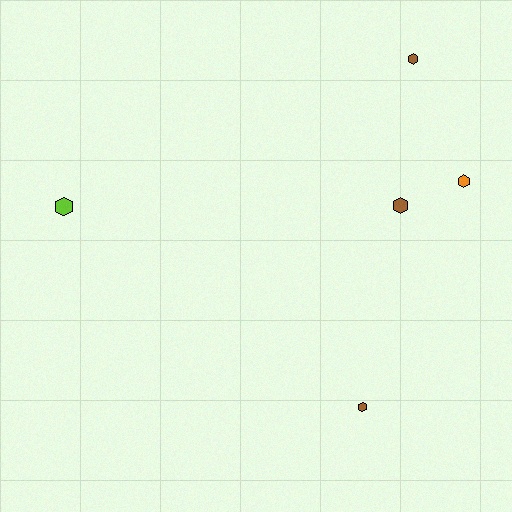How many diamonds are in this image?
There are no diamonds.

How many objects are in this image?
There are 5 objects.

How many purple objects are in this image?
There are no purple objects.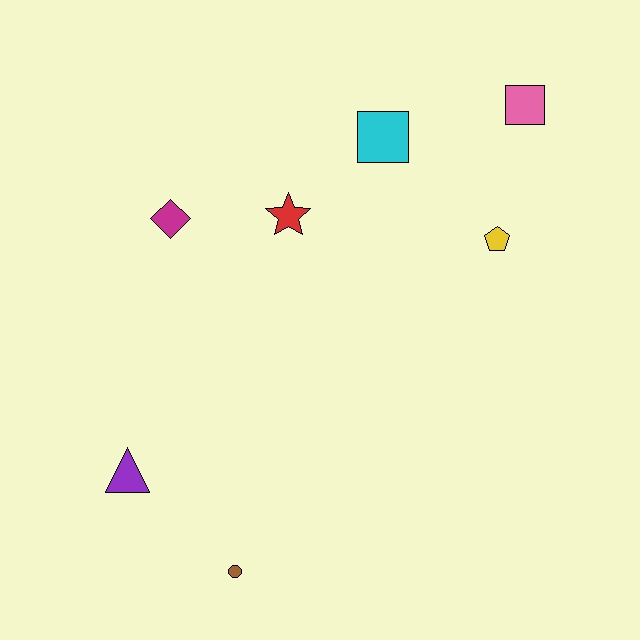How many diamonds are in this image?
There is 1 diamond.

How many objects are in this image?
There are 7 objects.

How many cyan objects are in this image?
There is 1 cyan object.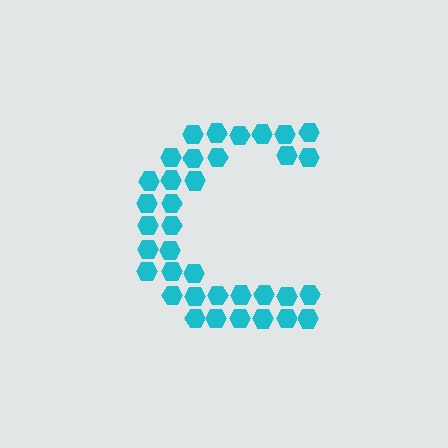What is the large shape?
The large shape is the letter C.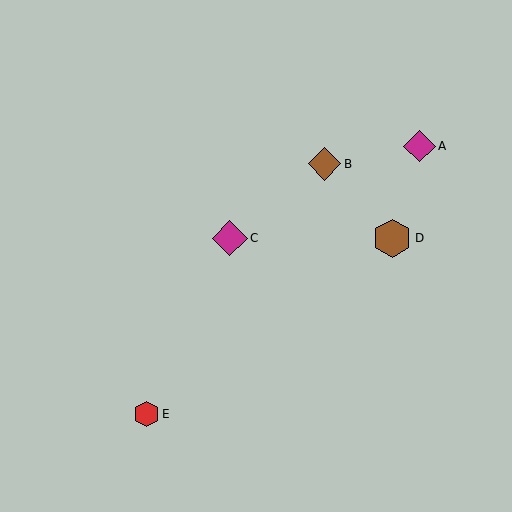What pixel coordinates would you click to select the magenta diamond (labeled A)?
Click at (419, 146) to select the magenta diamond A.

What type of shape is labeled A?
Shape A is a magenta diamond.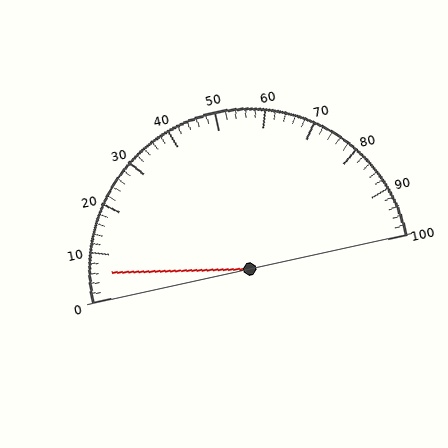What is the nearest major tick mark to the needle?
The nearest major tick mark is 10.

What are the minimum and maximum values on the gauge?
The gauge ranges from 0 to 100.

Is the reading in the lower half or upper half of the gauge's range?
The reading is in the lower half of the range (0 to 100).